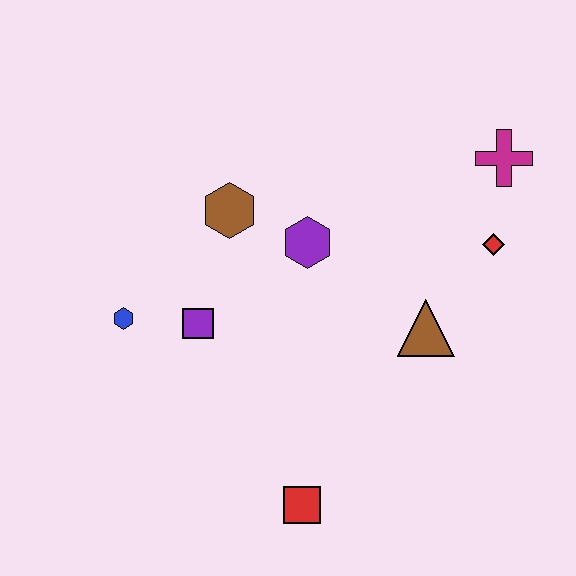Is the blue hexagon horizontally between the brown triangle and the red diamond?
No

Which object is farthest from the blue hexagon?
The magenta cross is farthest from the blue hexagon.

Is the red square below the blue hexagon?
Yes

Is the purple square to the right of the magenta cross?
No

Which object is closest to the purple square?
The blue hexagon is closest to the purple square.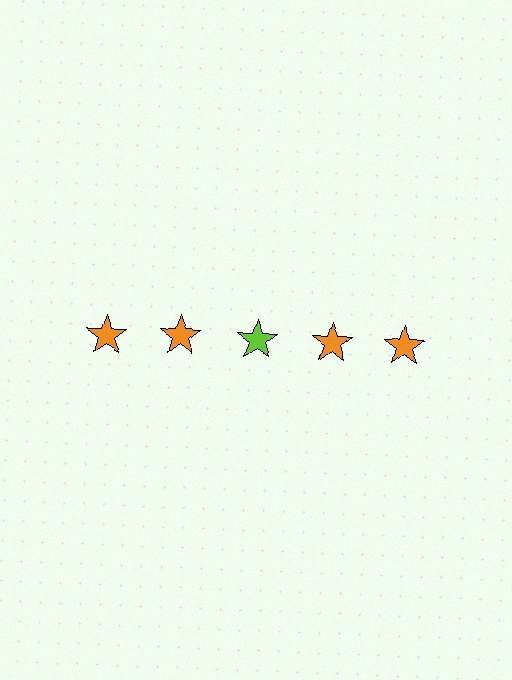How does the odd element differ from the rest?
It has a different color: lime instead of orange.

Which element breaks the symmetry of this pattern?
The lime star in the top row, center column breaks the symmetry. All other shapes are orange stars.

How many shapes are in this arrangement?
There are 5 shapes arranged in a grid pattern.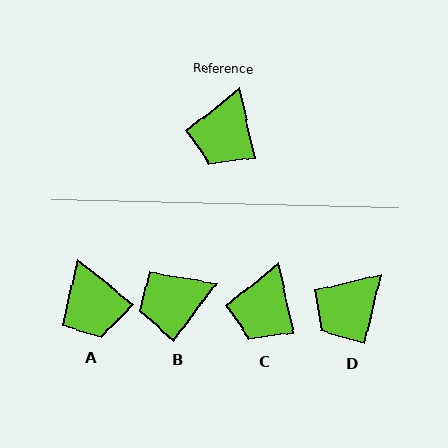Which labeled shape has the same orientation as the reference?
C.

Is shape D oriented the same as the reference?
No, it is off by about 25 degrees.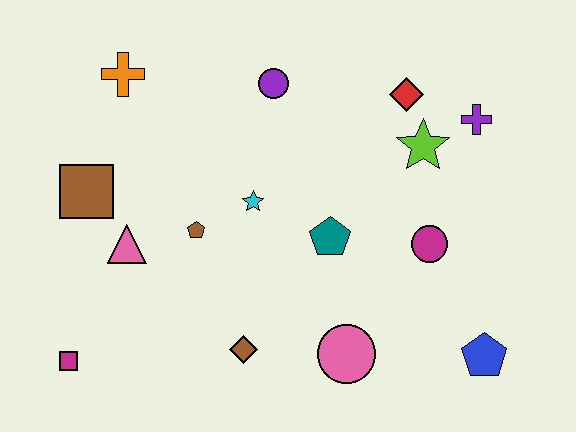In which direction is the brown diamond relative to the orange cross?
The brown diamond is below the orange cross.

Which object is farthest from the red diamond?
The magenta square is farthest from the red diamond.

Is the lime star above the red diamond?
No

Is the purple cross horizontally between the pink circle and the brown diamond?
No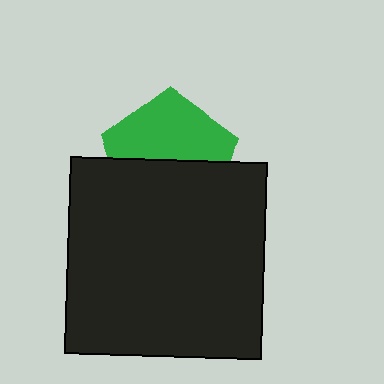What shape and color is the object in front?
The object in front is a black square.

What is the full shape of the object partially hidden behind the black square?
The partially hidden object is a green pentagon.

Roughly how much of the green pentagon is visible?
About half of it is visible (roughly 50%).